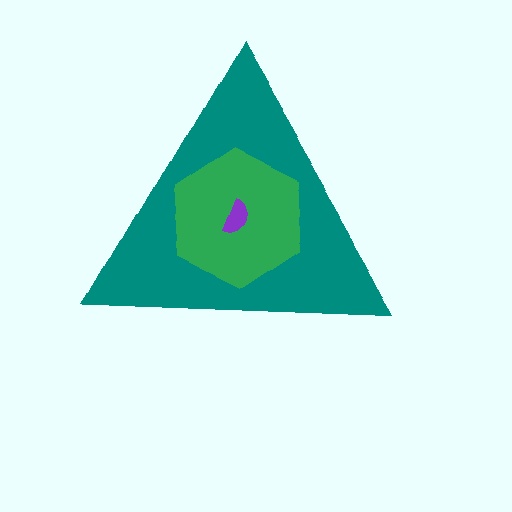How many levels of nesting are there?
3.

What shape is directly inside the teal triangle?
The green hexagon.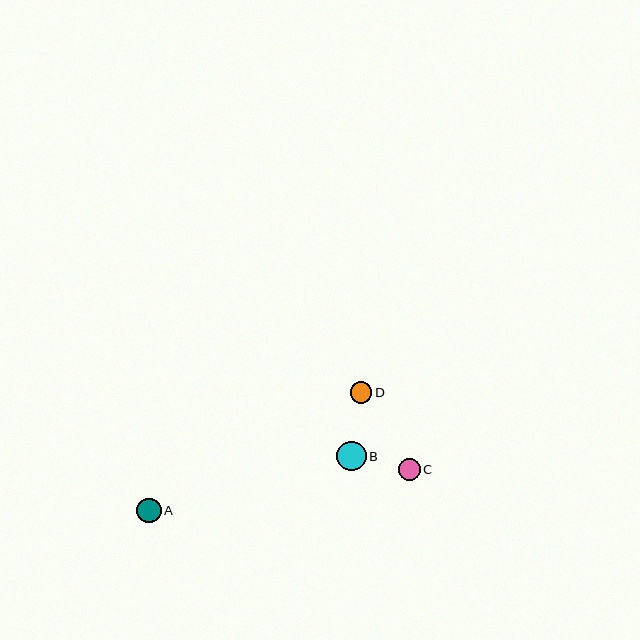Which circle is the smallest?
Circle D is the smallest with a size of approximately 22 pixels.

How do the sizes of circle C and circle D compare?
Circle C and circle D are approximately the same size.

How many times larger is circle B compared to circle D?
Circle B is approximately 1.4 times the size of circle D.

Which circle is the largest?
Circle B is the largest with a size of approximately 30 pixels.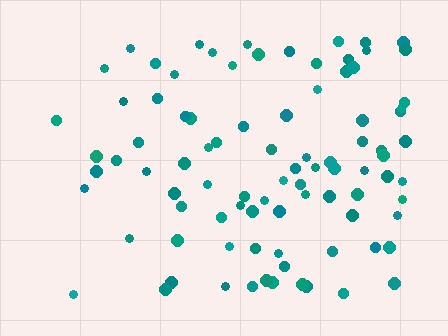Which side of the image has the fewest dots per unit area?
The left.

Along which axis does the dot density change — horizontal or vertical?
Horizontal.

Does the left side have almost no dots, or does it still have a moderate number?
Still a moderate number, just noticeably fewer than the right.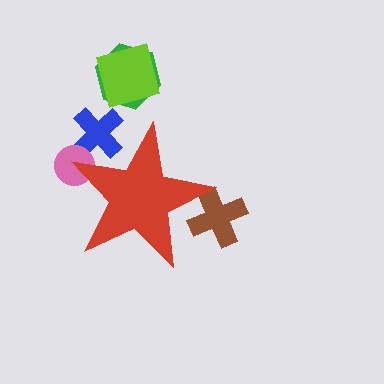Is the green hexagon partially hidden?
No, the green hexagon is fully visible.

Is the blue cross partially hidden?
Yes, the blue cross is partially hidden behind the red star.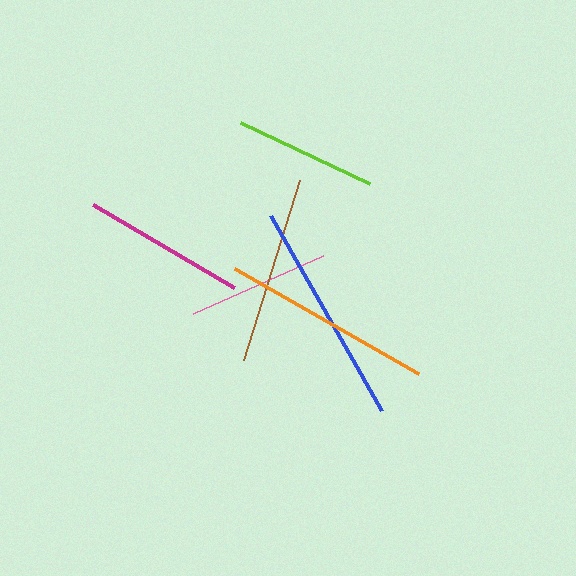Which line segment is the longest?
The blue line is the longest at approximately 224 pixels.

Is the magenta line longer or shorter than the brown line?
The brown line is longer than the magenta line.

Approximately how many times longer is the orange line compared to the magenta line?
The orange line is approximately 1.3 times the length of the magenta line.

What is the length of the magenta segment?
The magenta segment is approximately 164 pixels long.